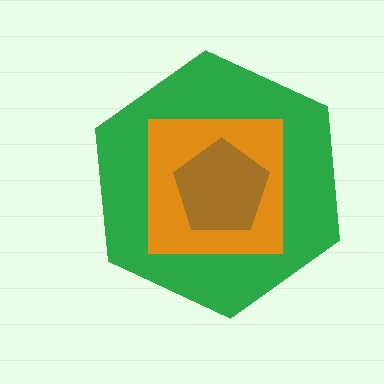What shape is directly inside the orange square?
The brown pentagon.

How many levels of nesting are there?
3.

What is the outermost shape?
The green hexagon.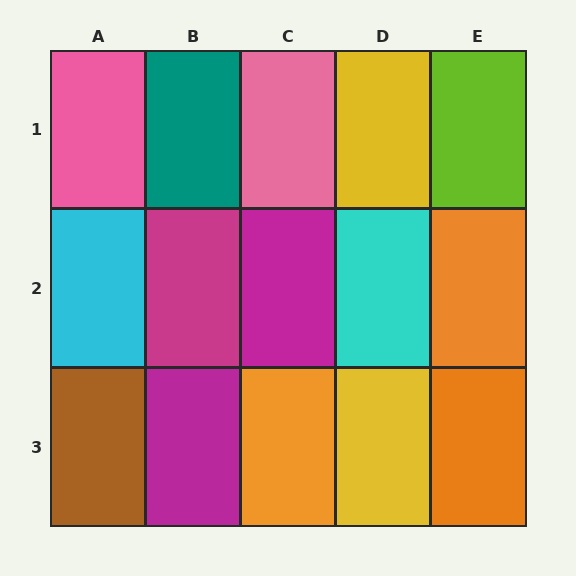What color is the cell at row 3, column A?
Brown.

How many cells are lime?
1 cell is lime.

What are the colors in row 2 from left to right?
Cyan, magenta, magenta, cyan, orange.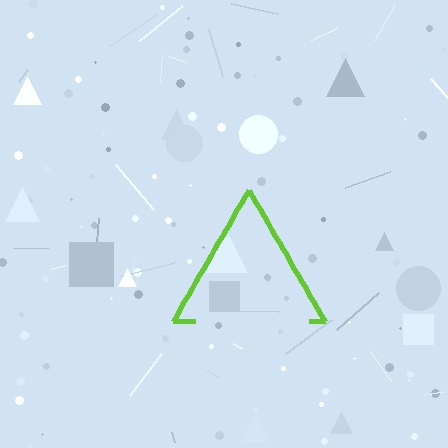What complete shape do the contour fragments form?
The contour fragments form a triangle.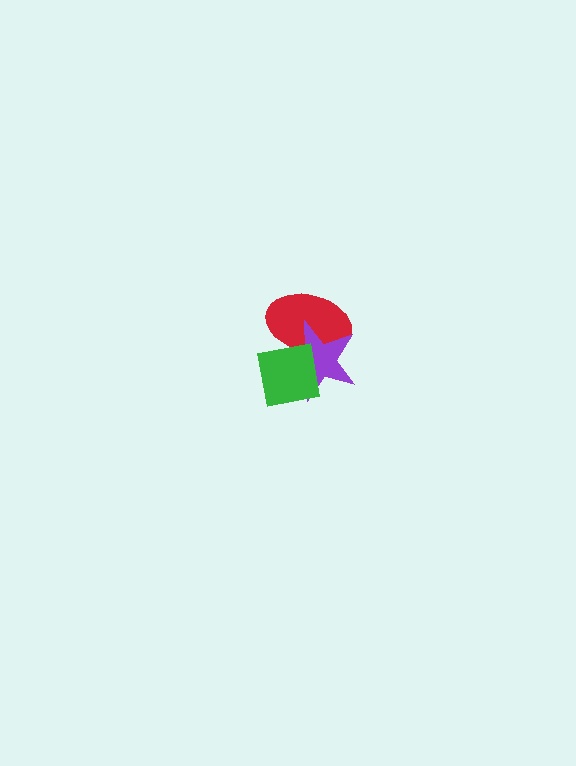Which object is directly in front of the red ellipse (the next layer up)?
The purple star is directly in front of the red ellipse.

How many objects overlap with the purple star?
2 objects overlap with the purple star.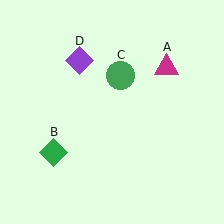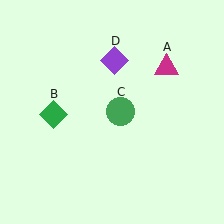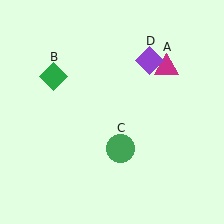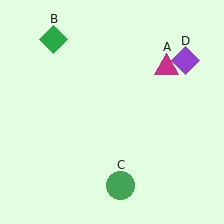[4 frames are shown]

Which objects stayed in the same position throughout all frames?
Magenta triangle (object A) remained stationary.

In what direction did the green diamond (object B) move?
The green diamond (object B) moved up.